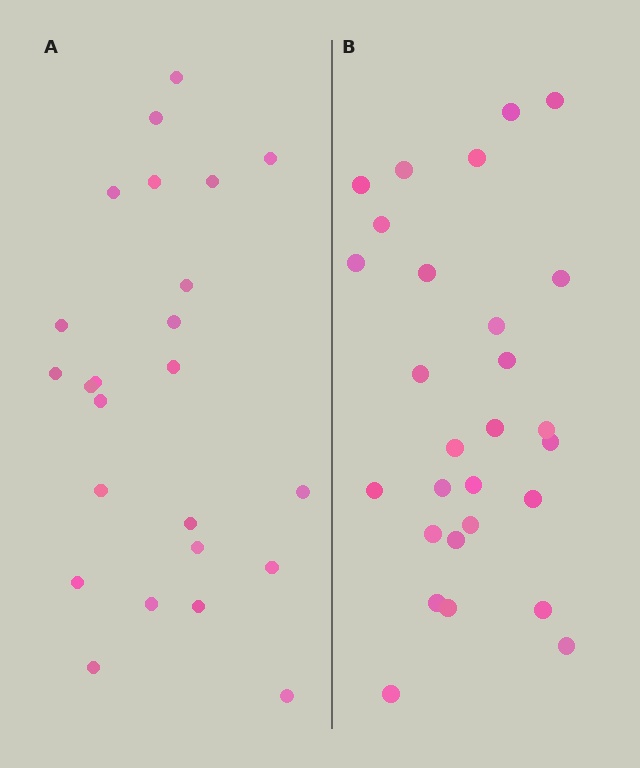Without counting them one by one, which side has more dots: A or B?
Region B (the right region) has more dots.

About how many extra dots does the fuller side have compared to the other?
Region B has about 4 more dots than region A.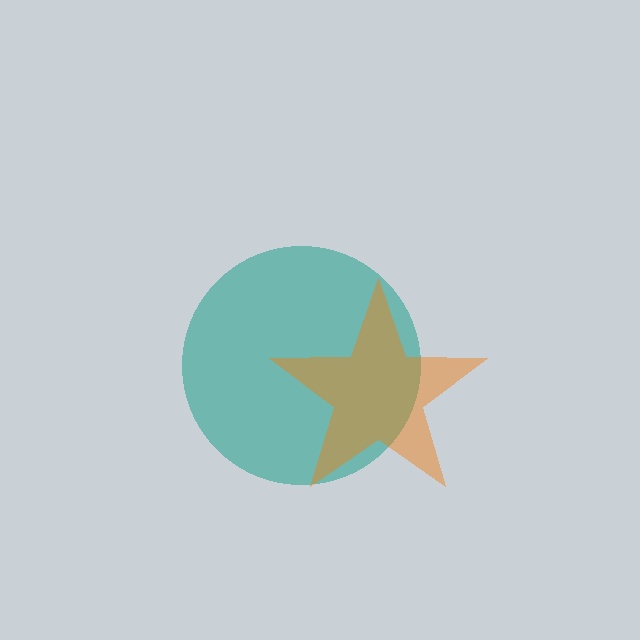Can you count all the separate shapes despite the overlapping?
Yes, there are 2 separate shapes.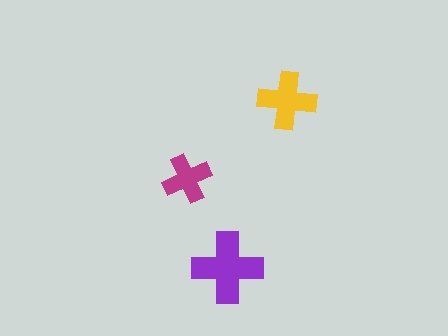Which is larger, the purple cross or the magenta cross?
The purple one.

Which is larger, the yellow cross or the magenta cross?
The yellow one.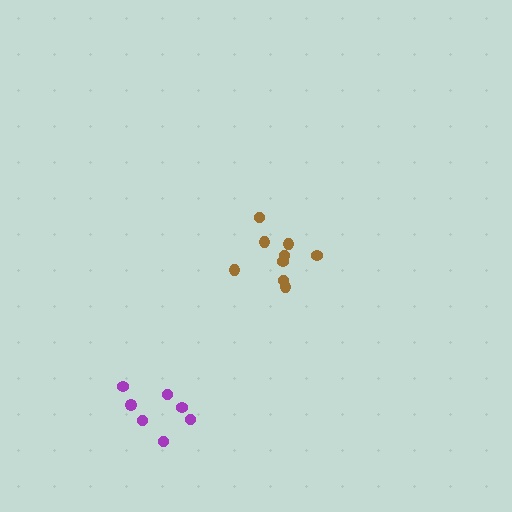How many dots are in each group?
Group 1: 7 dots, Group 2: 9 dots (16 total).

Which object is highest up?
The brown cluster is topmost.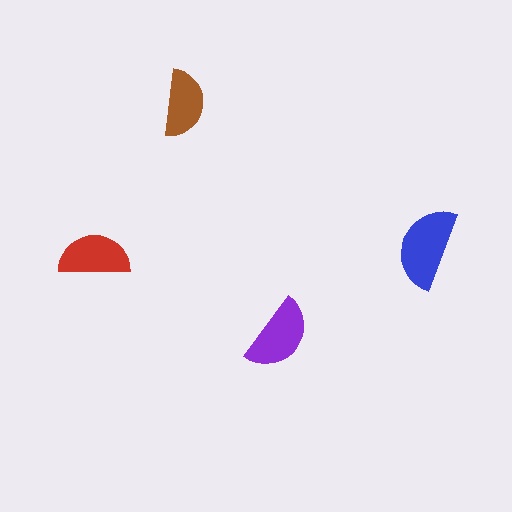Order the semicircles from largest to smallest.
the blue one, the purple one, the red one, the brown one.